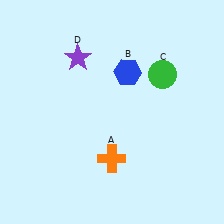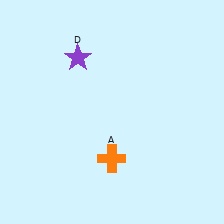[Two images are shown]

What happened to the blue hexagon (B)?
The blue hexagon (B) was removed in Image 2. It was in the top-right area of Image 1.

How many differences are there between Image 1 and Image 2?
There are 2 differences between the two images.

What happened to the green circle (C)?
The green circle (C) was removed in Image 2. It was in the top-right area of Image 1.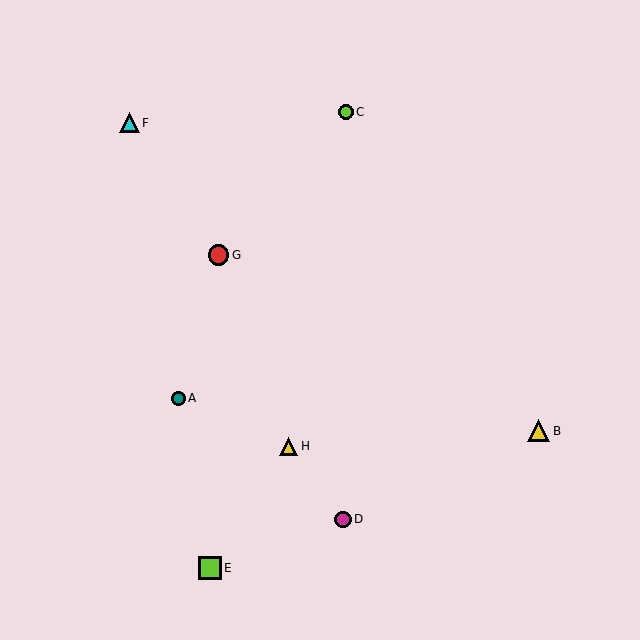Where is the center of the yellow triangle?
The center of the yellow triangle is at (539, 431).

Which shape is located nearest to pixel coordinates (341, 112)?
The lime circle (labeled C) at (346, 112) is nearest to that location.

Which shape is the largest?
The lime square (labeled E) is the largest.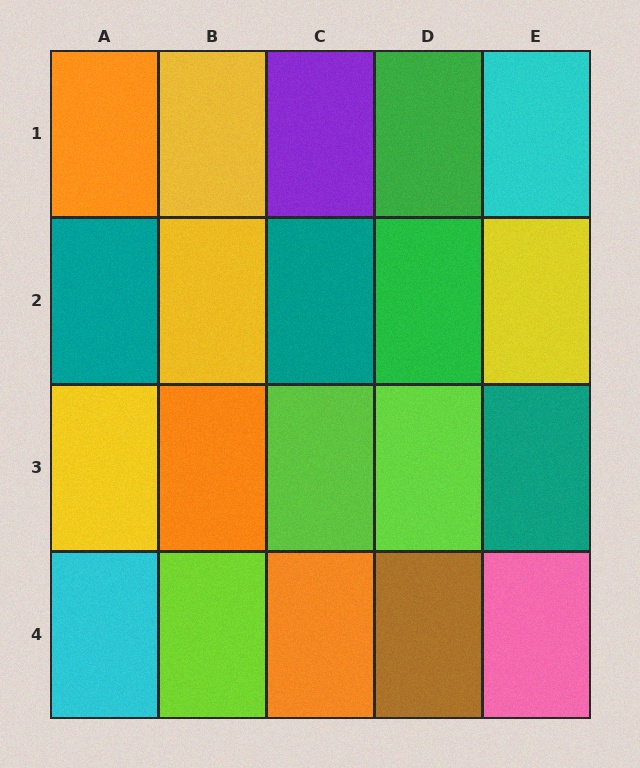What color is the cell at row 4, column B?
Lime.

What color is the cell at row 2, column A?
Teal.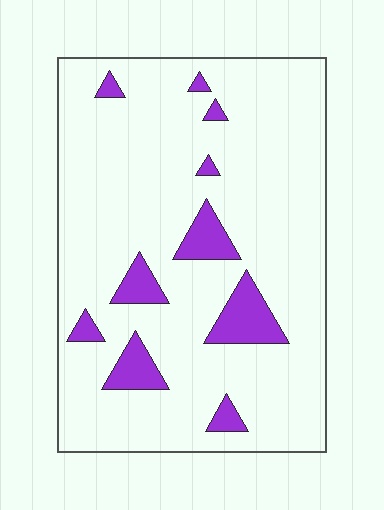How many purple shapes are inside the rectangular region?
10.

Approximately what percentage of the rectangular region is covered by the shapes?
Approximately 10%.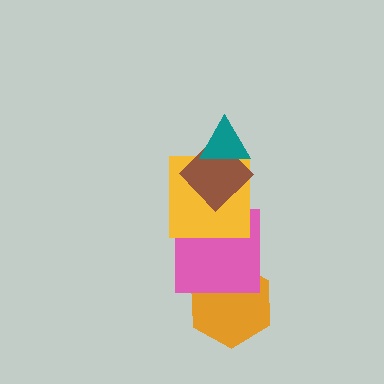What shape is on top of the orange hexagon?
The pink square is on top of the orange hexagon.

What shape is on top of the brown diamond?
The teal triangle is on top of the brown diamond.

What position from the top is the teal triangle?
The teal triangle is 1st from the top.